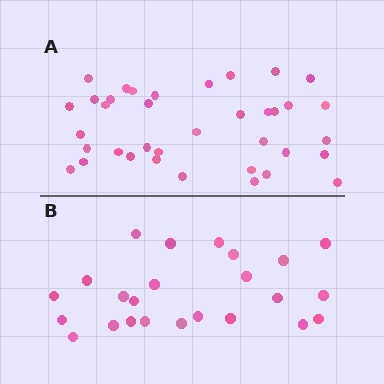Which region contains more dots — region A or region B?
Region A (the top region) has more dots.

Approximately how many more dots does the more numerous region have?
Region A has approximately 15 more dots than region B.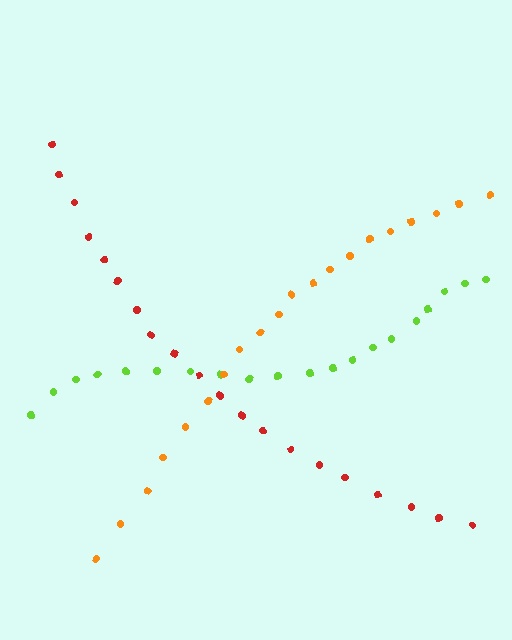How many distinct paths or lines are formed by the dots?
There are 3 distinct paths.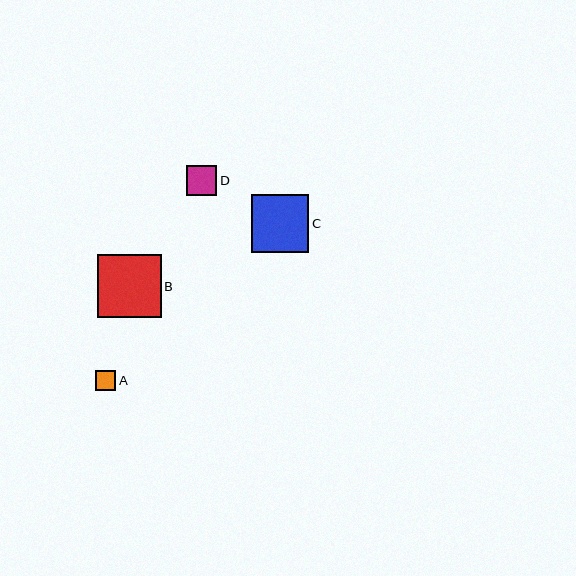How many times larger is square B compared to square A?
Square B is approximately 3.1 times the size of square A.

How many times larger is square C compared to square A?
Square C is approximately 2.8 times the size of square A.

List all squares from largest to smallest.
From largest to smallest: B, C, D, A.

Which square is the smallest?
Square A is the smallest with a size of approximately 21 pixels.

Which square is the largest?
Square B is the largest with a size of approximately 63 pixels.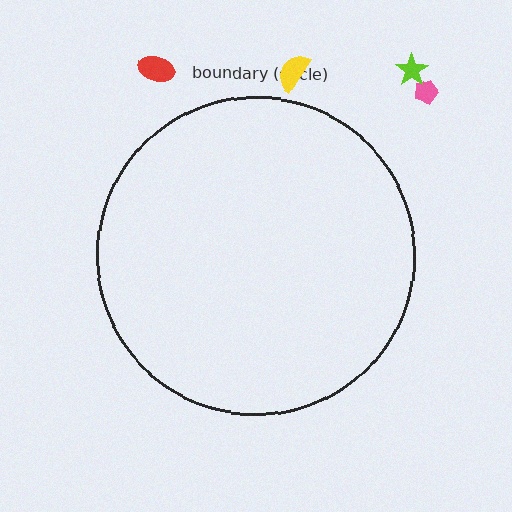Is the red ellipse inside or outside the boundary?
Outside.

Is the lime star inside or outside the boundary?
Outside.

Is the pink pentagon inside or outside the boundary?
Outside.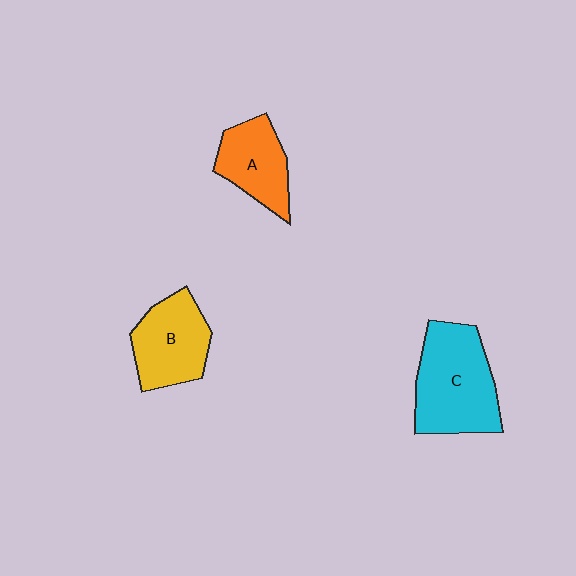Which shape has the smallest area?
Shape A (orange).